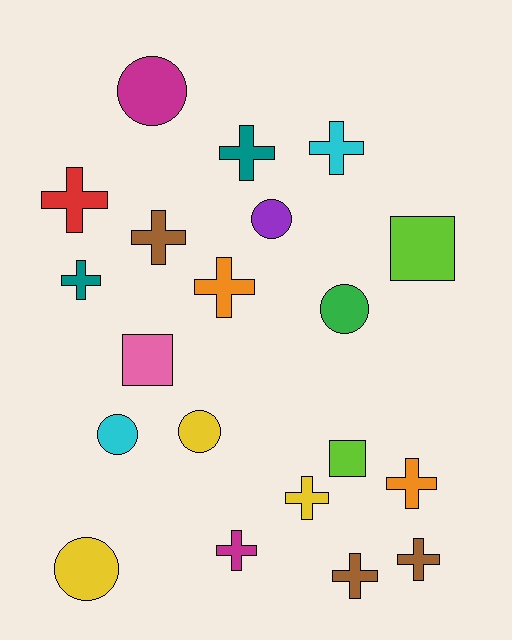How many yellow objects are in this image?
There are 3 yellow objects.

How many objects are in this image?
There are 20 objects.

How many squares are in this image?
There are 3 squares.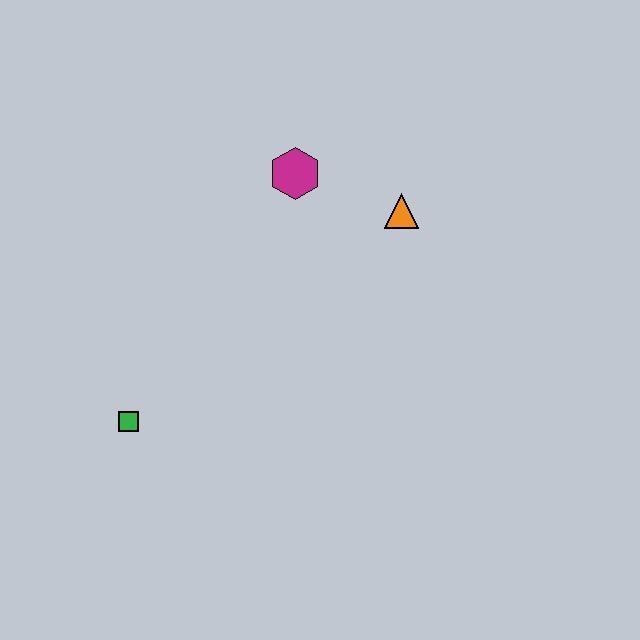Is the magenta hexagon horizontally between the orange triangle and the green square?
Yes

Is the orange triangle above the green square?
Yes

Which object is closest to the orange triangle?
The magenta hexagon is closest to the orange triangle.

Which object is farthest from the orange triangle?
The green square is farthest from the orange triangle.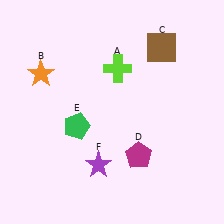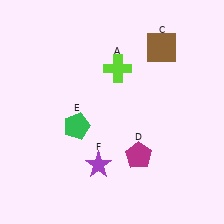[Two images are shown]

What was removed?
The orange star (B) was removed in Image 2.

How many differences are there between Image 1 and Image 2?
There is 1 difference between the two images.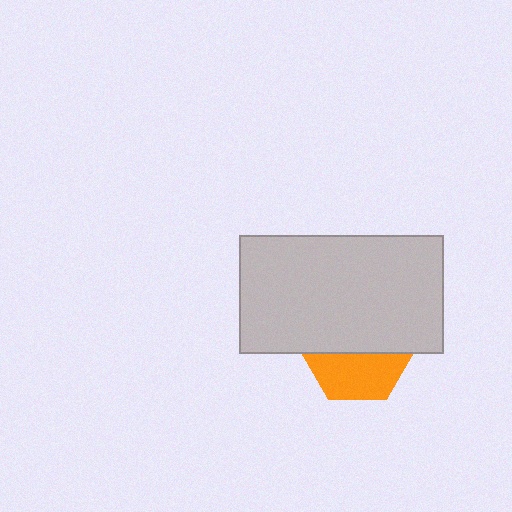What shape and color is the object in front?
The object in front is a light gray rectangle.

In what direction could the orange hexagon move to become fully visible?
The orange hexagon could move down. That would shift it out from behind the light gray rectangle entirely.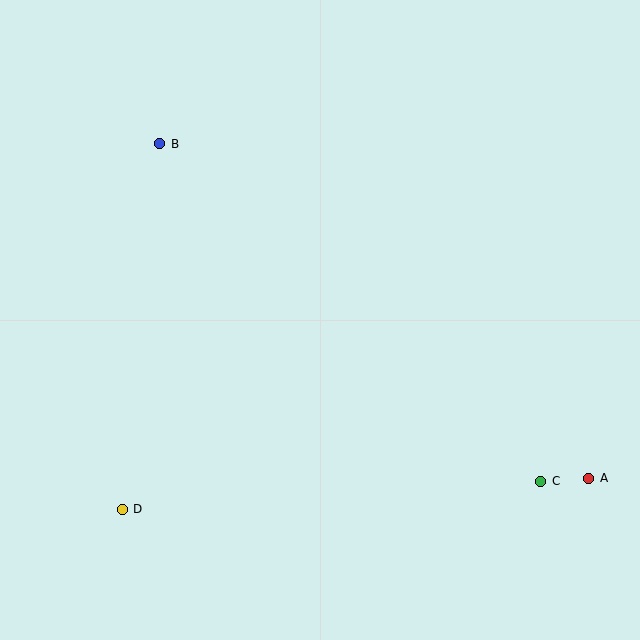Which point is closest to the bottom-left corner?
Point D is closest to the bottom-left corner.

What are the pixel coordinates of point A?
Point A is at (589, 478).